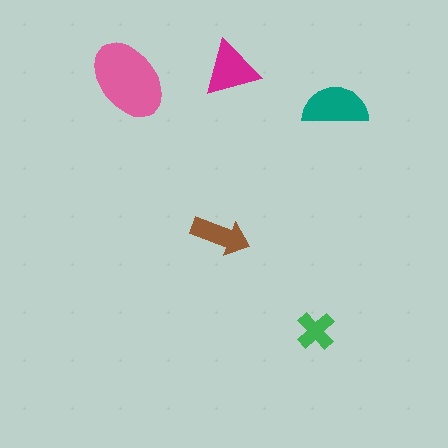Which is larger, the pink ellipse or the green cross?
The pink ellipse.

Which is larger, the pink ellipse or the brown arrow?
The pink ellipse.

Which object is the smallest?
The green cross.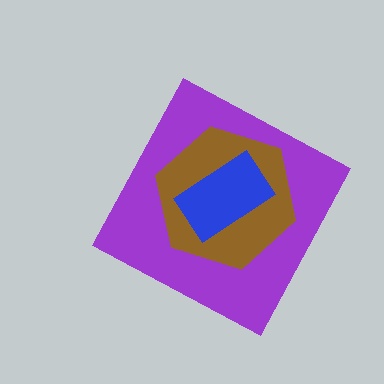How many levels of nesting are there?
3.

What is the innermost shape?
The blue rectangle.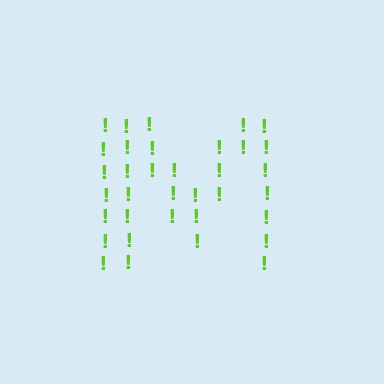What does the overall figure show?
The overall figure shows the letter M.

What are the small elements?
The small elements are exclamation marks.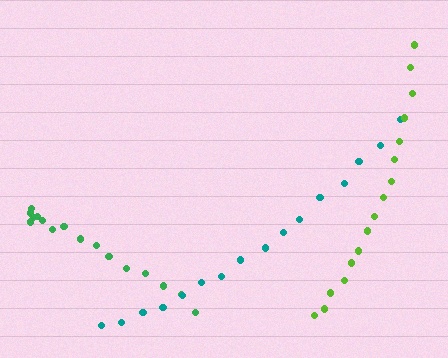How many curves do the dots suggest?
There are 3 distinct paths.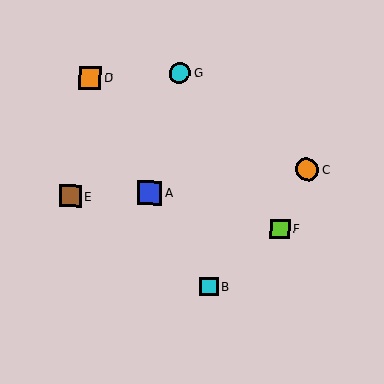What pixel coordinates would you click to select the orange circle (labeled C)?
Click at (307, 170) to select the orange circle C.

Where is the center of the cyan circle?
The center of the cyan circle is at (180, 73).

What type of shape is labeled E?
Shape E is a brown square.